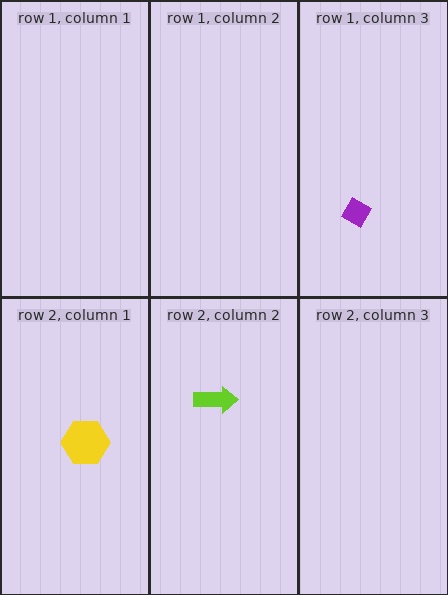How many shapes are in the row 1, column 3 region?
1.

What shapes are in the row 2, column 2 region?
The lime arrow.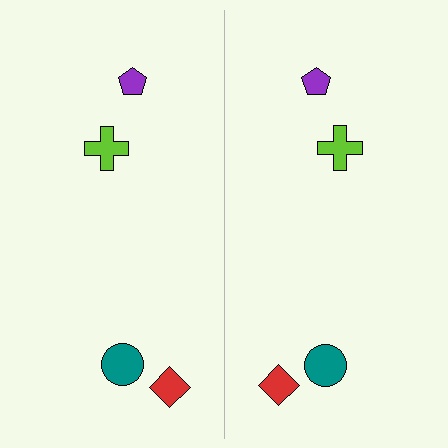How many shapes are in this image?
There are 8 shapes in this image.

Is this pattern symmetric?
Yes, this pattern has bilateral (reflection) symmetry.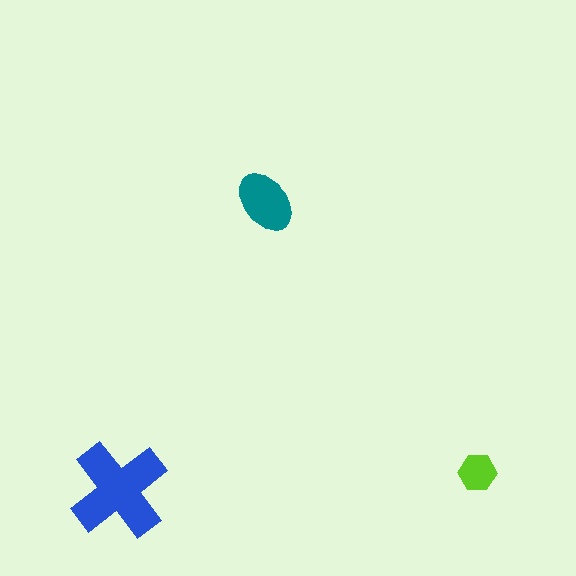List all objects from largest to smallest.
The blue cross, the teal ellipse, the lime hexagon.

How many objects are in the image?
There are 3 objects in the image.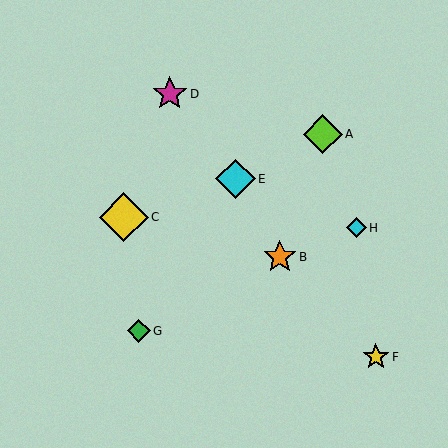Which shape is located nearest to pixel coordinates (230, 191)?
The cyan diamond (labeled E) at (235, 179) is nearest to that location.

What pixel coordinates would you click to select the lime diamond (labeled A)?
Click at (323, 134) to select the lime diamond A.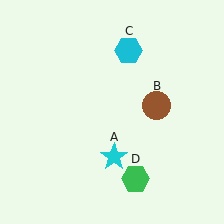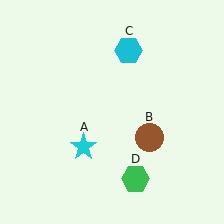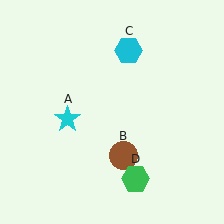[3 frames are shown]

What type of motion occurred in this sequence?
The cyan star (object A), brown circle (object B) rotated clockwise around the center of the scene.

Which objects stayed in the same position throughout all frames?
Cyan hexagon (object C) and green hexagon (object D) remained stationary.